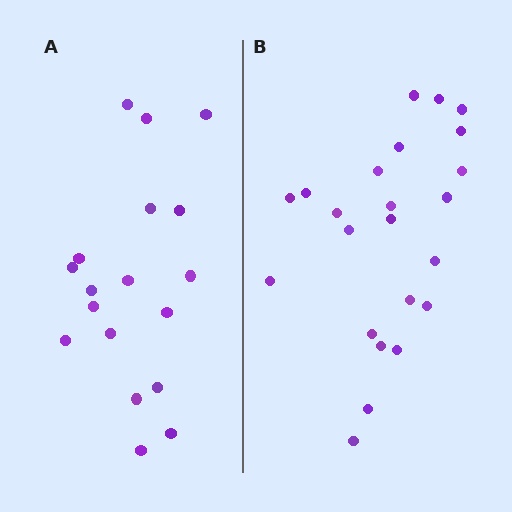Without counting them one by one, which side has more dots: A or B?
Region B (the right region) has more dots.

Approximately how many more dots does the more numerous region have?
Region B has about 5 more dots than region A.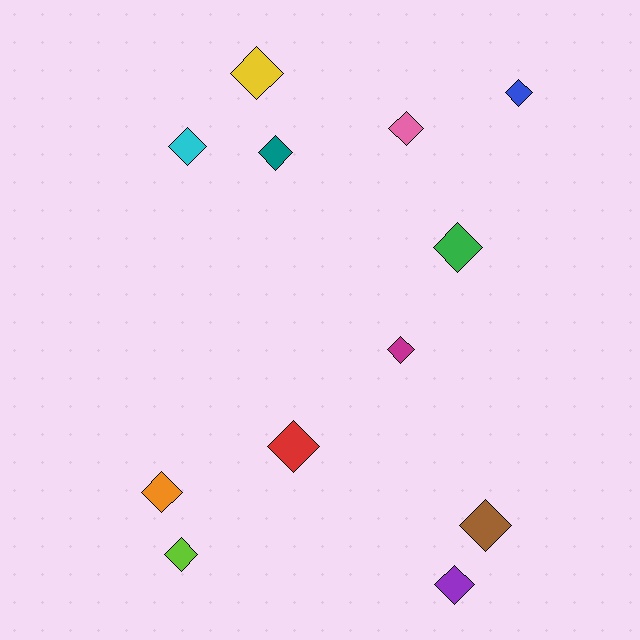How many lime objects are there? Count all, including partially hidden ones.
There is 1 lime object.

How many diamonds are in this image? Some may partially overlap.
There are 12 diamonds.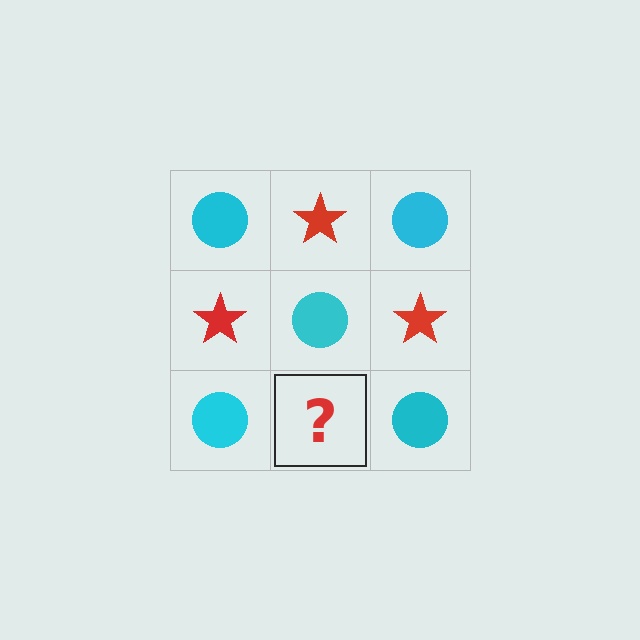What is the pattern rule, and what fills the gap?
The rule is that it alternates cyan circle and red star in a checkerboard pattern. The gap should be filled with a red star.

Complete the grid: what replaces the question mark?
The question mark should be replaced with a red star.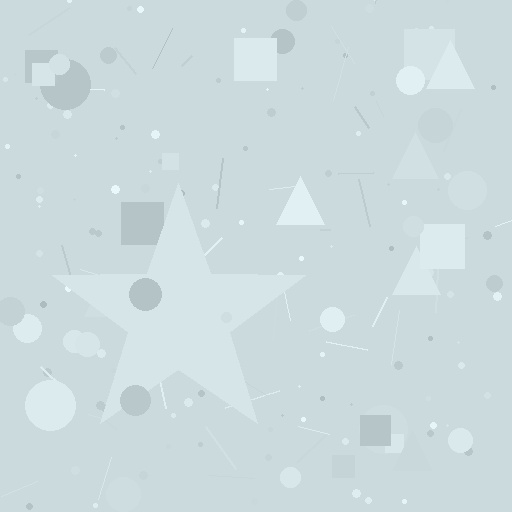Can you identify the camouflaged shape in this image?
The camouflaged shape is a star.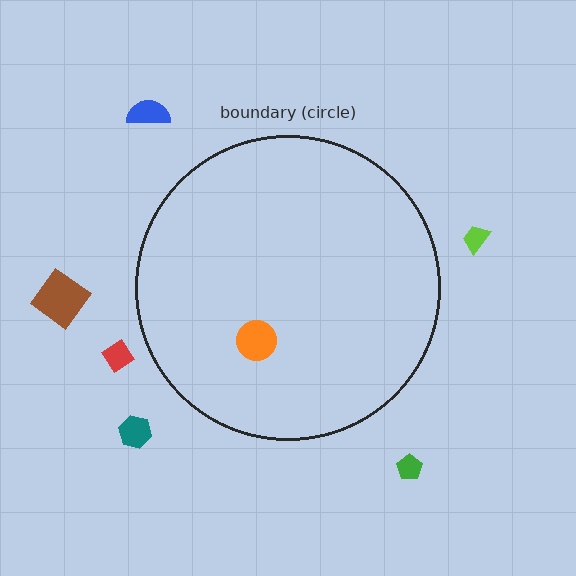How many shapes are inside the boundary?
1 inside, 6 outside.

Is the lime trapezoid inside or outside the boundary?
Outside.